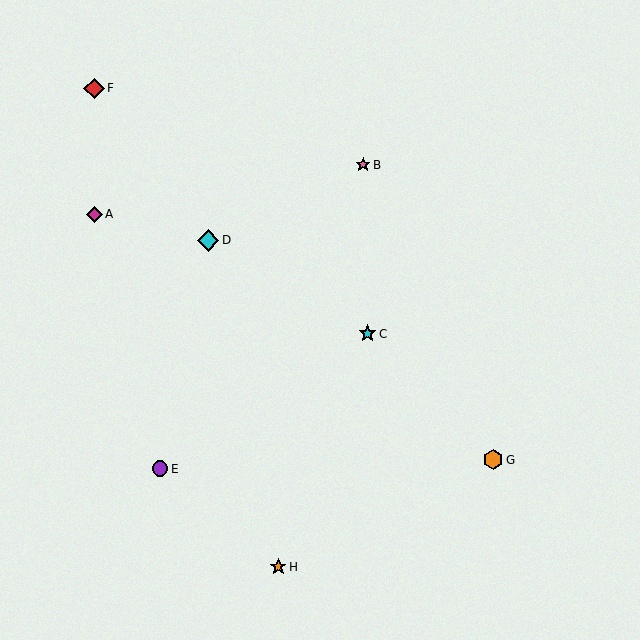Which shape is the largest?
The cyan diamond (labeled D) is the largest.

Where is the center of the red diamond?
The center of the red diamond is at (94, 88).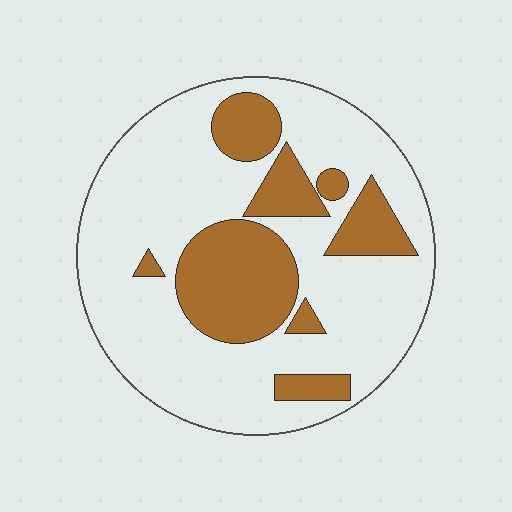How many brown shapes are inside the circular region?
8.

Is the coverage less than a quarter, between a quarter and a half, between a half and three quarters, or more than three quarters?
Between a quarter and a half.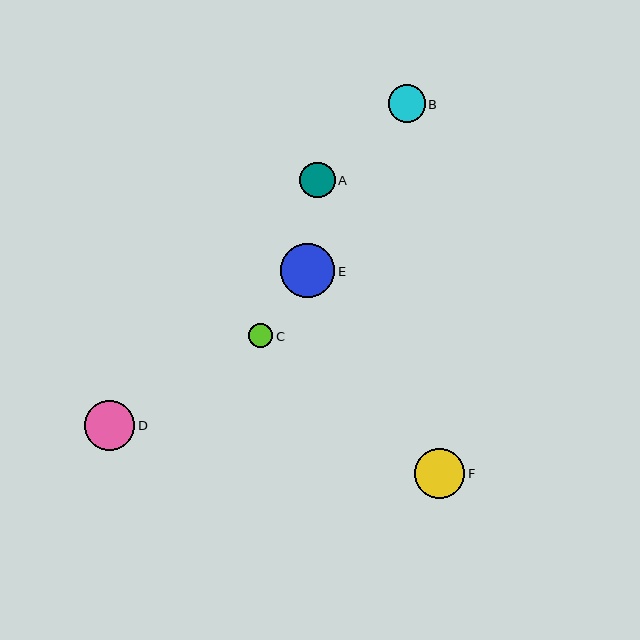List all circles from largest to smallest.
From largest to smallest: E, D, F, B, A, C.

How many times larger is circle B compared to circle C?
Circle B is approximately 1.5 times the size of circle C.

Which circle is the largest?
Circle E is the largest with a size of approximately 54 pixels.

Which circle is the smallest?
Circle C is the smallest with a size of approximately 24 pixels.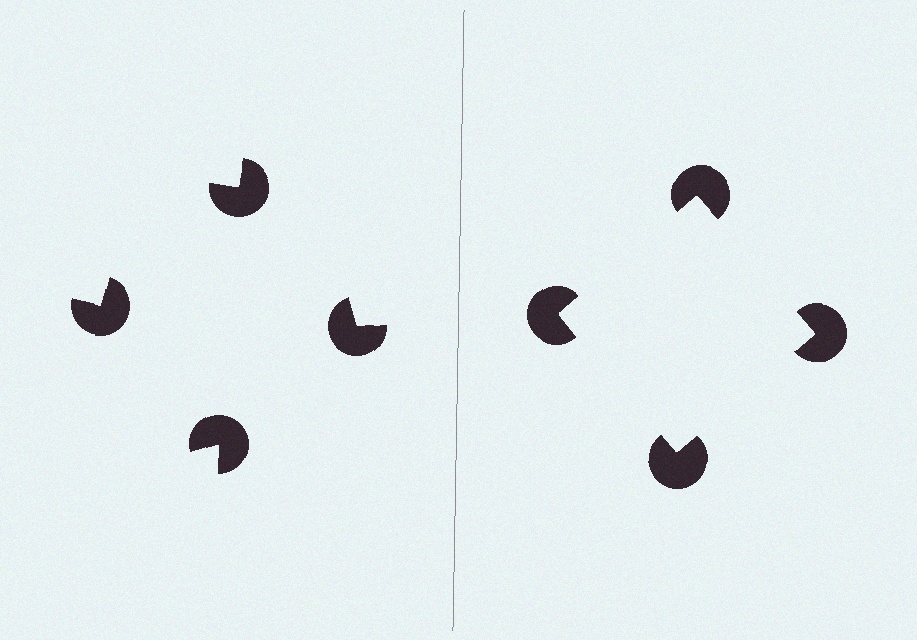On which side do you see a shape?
An illusory square appears on the right side. On the left side the wedge cuts are rotated, so no coherent shape forms.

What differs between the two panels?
The pac-man discs are positioned identically on both sides; only the wedge orientations differ. On the right they align to a square; on the left they are misaligned.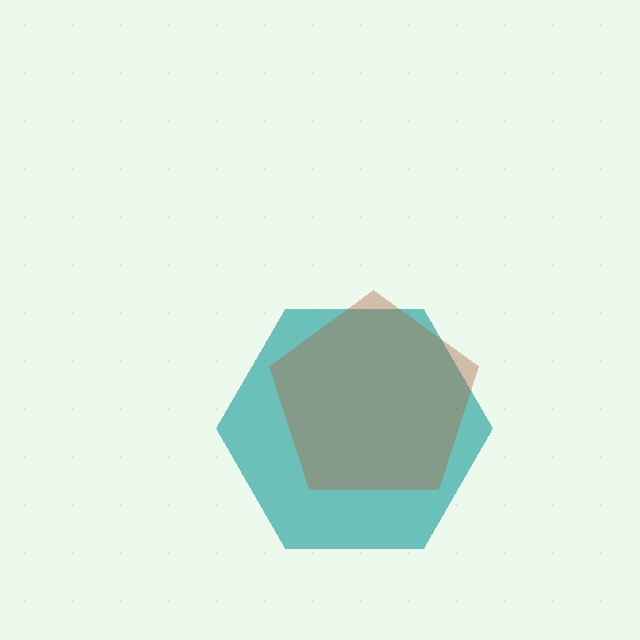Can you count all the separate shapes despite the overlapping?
Yes, there are 2 separate shapes.